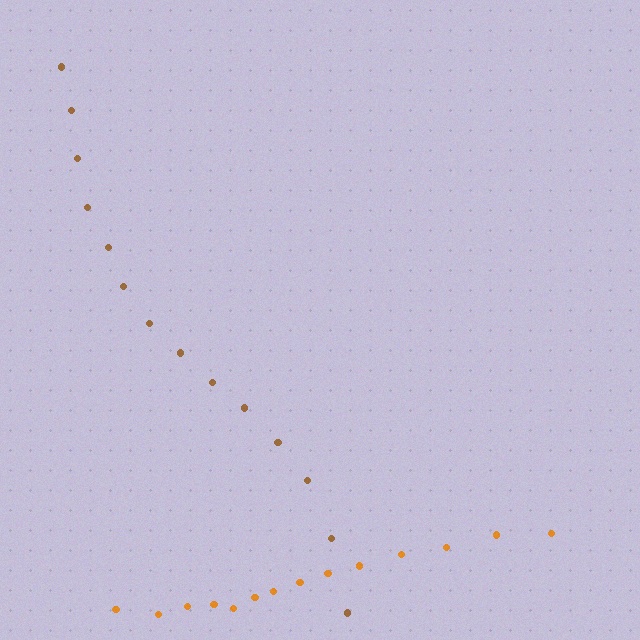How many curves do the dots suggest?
There are 2 distinct paths.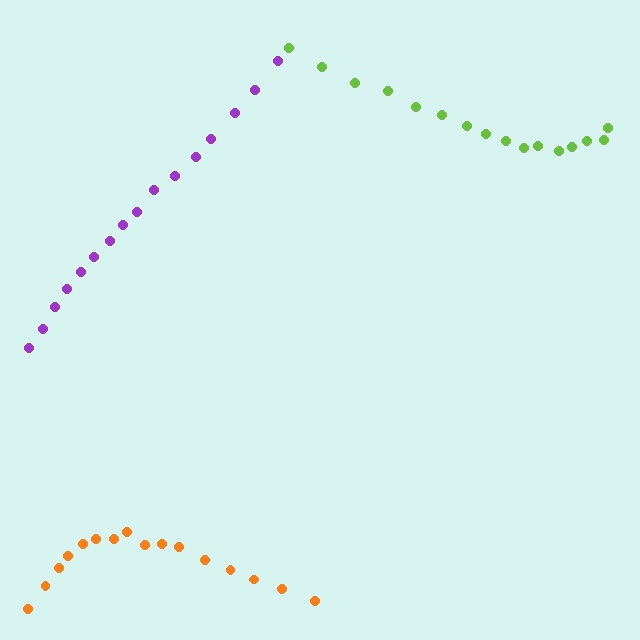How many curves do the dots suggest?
There are 3 distinct paths.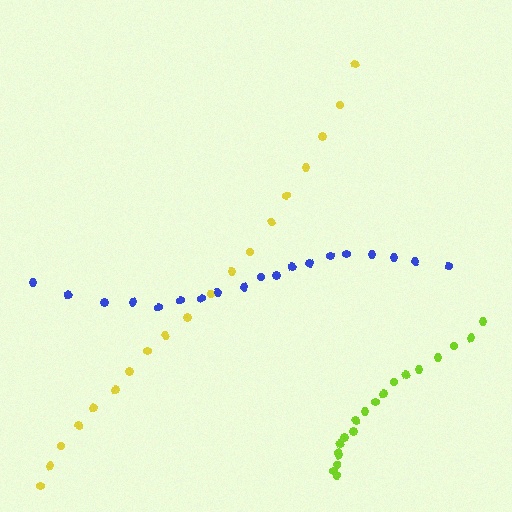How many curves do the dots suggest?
There are 3 distinct paths.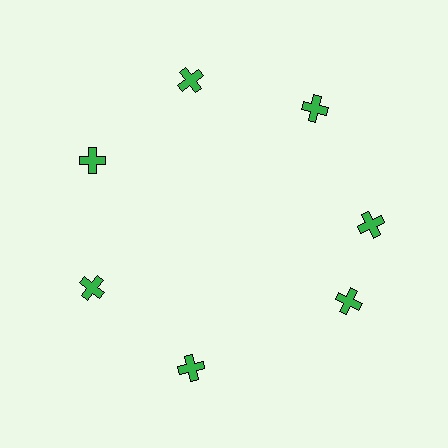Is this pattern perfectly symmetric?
No. The 7 green crosses are arranged in a ring, but one element near the 5 o'clock position is rotated out of alignment along the ring, breaking the 7-fold rotational symmetry.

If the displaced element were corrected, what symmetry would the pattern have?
It would have 7-fold rotational symmetry — the pattern would map onto itself every 51 degrees.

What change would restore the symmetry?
The symmetry would be restored by rotating it back into even spacing with its neighbors so that all 7 crosses sit at equal angles and equal distance from the center.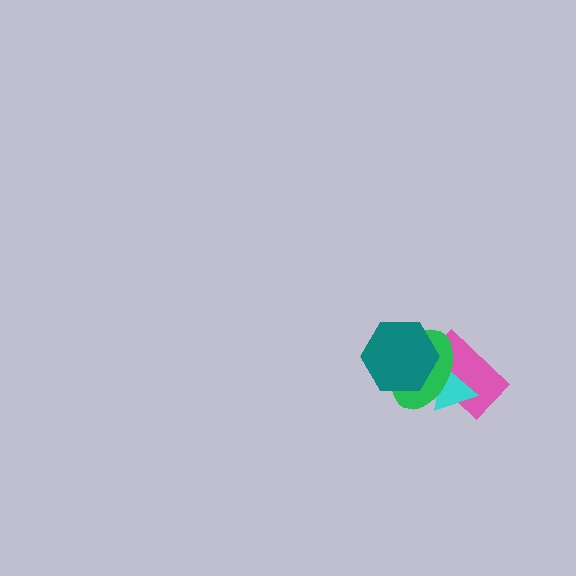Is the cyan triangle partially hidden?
Yes, it is partially covered by another shape.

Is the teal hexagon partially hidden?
No, no other shape covers it.